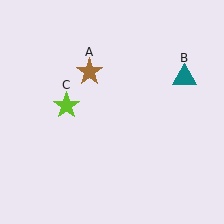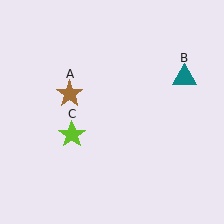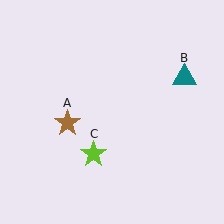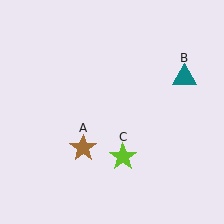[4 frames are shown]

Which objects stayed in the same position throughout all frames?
Teal triangle (object B) remained stationary.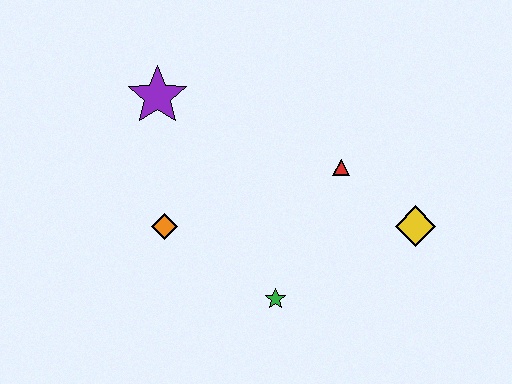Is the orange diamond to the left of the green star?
Yes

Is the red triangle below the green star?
No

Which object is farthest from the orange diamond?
The yellow diamond is farthest from the orange diamond.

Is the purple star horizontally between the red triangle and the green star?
No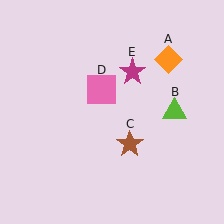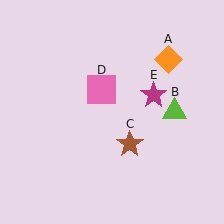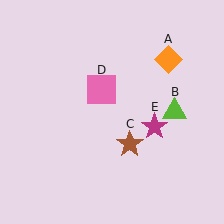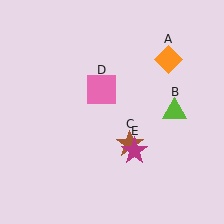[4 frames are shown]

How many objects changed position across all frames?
1 object changed position: magenta star (object E).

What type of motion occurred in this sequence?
The magenta star (object E) rotated clockwise around the center of the scene.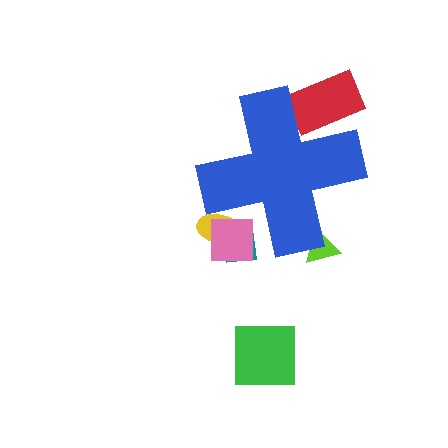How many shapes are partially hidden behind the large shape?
5 shapes are partially hidden.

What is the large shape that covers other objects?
A blue cross.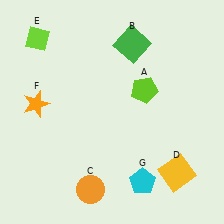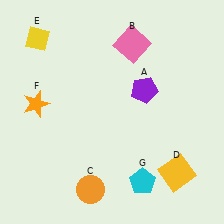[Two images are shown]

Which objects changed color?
A changed from lime to purple. B changed from green to pink. E changed from lime to yellow.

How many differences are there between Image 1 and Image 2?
There are 3 differences between the two images.